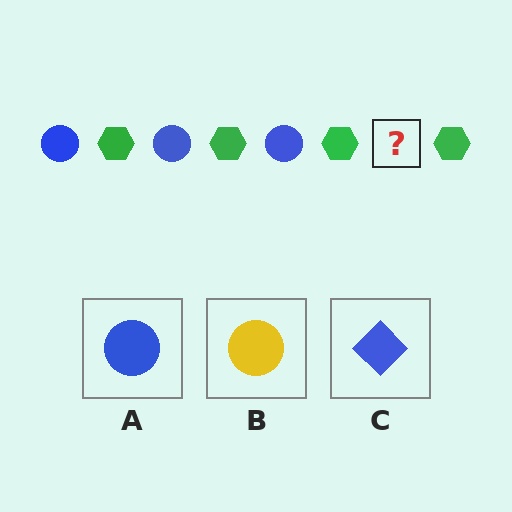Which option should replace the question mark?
Option A.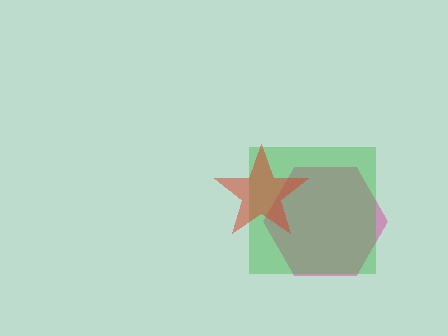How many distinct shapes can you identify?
There are 3 distinct shapes: a magenta hexagon, a green square, a red star.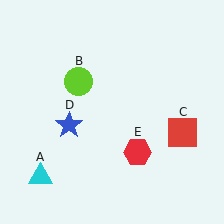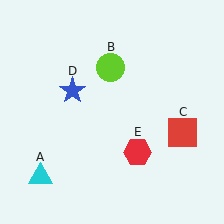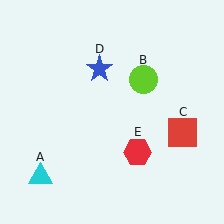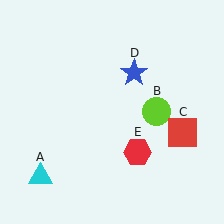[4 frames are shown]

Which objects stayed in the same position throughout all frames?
Cyan triangle (object A) and red square (object C) and red hexagon (object E) remained stationary.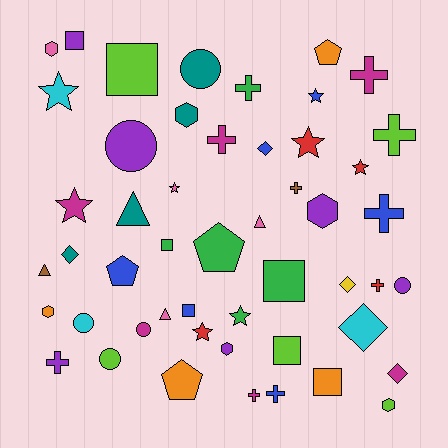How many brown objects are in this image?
There are 2 brown objects.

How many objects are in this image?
There are 50 objects.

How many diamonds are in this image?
There are 5 diamonds.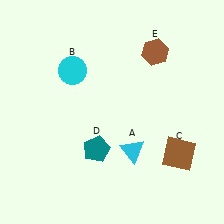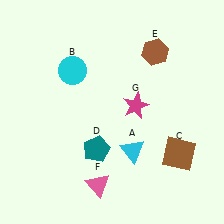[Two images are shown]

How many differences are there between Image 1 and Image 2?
There are 2 differences between the two images.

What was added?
A pink triangle (F), a magenta star (G) were added in Image 2.